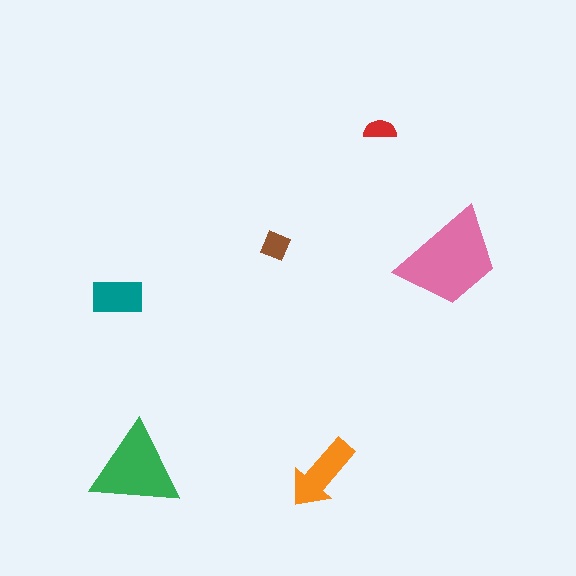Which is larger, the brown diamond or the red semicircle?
The brown diamond.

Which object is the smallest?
The red semicircle.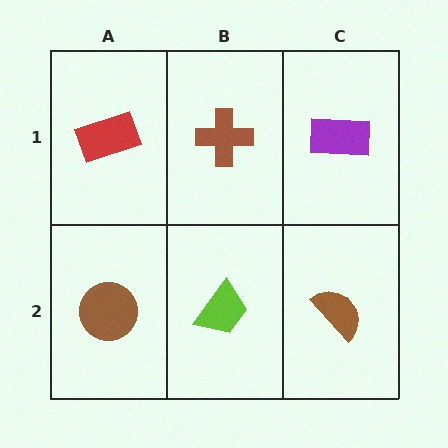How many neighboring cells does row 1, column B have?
3.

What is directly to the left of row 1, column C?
A brown cross.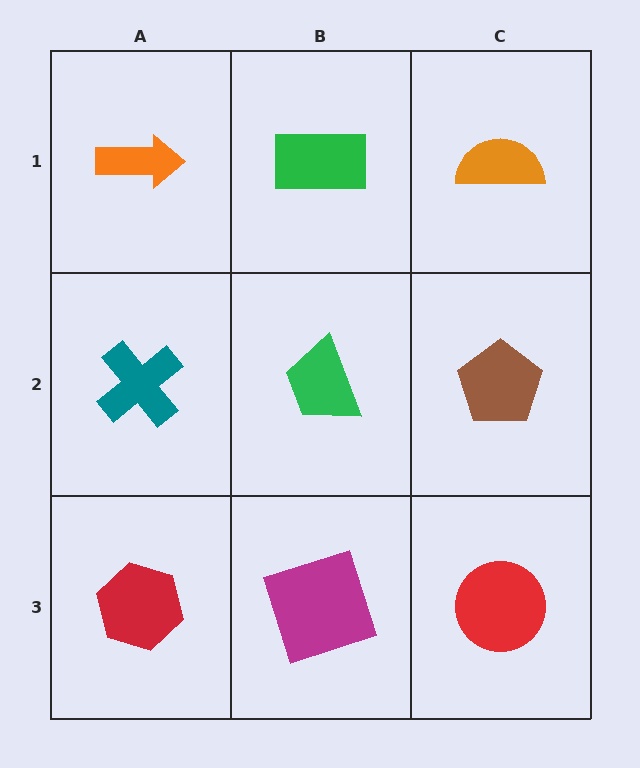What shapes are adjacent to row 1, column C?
A brown pentagon (row 2, column C), a green rectangle (row 1, column B).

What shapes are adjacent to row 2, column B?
A green rectangle (row 1, column B), a magenta square (row 3, column B), a teal cross (row 2, column A), a brown pentagon (row 2, column C).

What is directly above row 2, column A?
An orange arrow.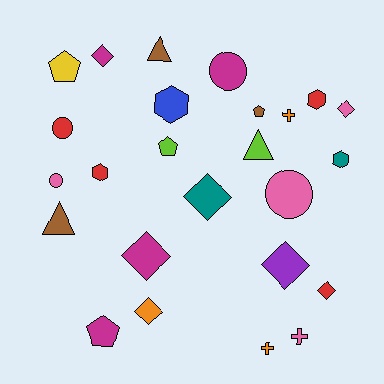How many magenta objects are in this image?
There are 4 magenta objects.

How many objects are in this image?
There are 25 objects.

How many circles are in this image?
There are 4 circles.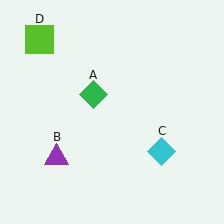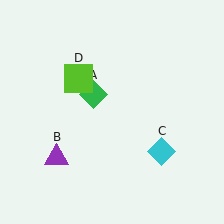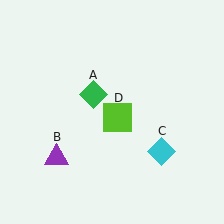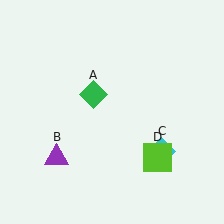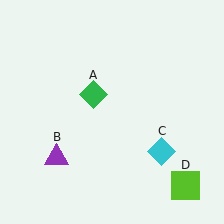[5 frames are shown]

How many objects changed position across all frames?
1 object changed position: lime square (object D).